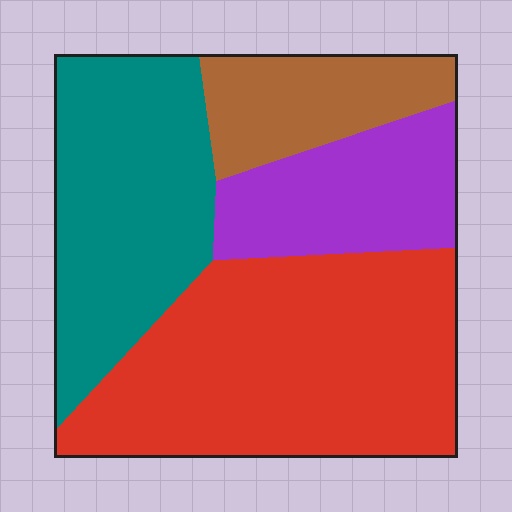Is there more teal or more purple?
Teal.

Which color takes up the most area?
Red, at roughly 40%.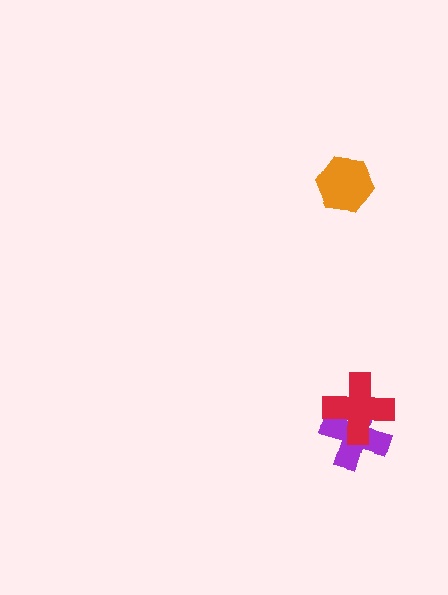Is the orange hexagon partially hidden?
No, no other shape covers it.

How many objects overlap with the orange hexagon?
0 objects overlap with the orange hexagon.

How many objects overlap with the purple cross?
1 object overlaps with the purple cross.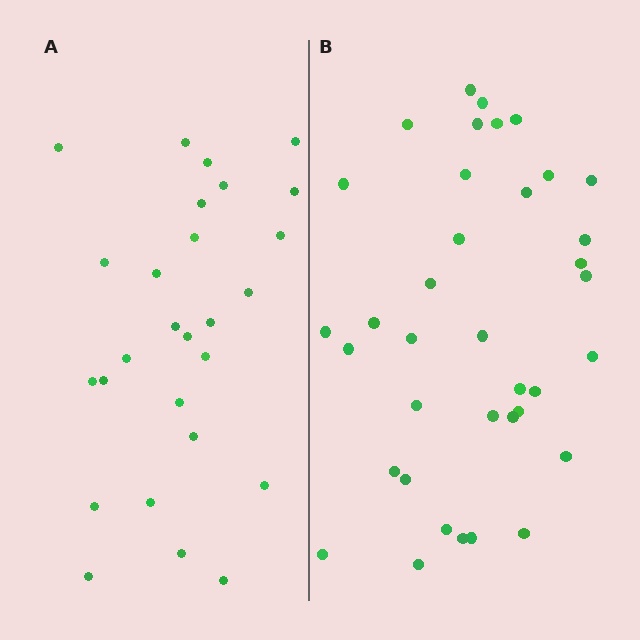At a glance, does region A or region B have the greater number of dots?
Region B (the right region) has more dots.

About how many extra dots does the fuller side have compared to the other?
Region B has roughly 10 or so more dots than region A.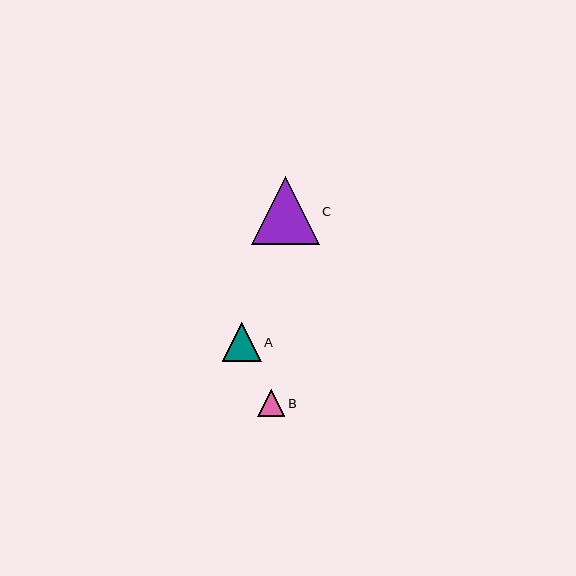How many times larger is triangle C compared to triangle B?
Triangle C is approximately 2.5 times the size of triangle B.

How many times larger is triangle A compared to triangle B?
Triangle A is approximately 1.4 times the size of triangle B.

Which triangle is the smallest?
Triangle B is the smallest with a size of approximately 27 pixels.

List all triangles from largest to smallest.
From largest to smallest: C, A, B.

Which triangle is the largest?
Triangle C is the largest with a size of approximately 68 pixels.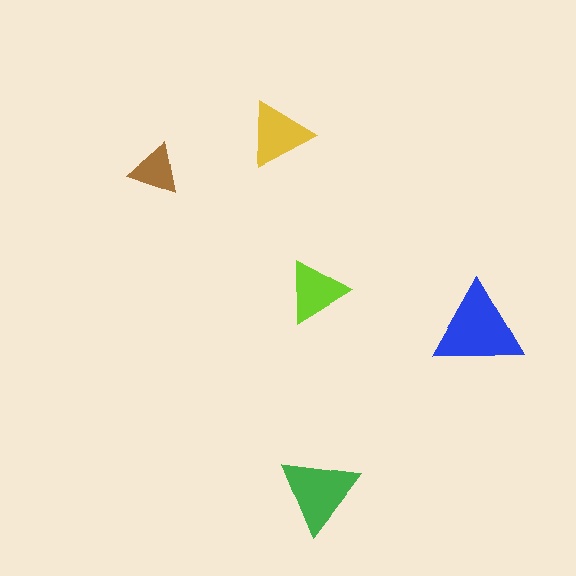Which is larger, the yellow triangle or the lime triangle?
The yellow one.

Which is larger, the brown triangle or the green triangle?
The green one.